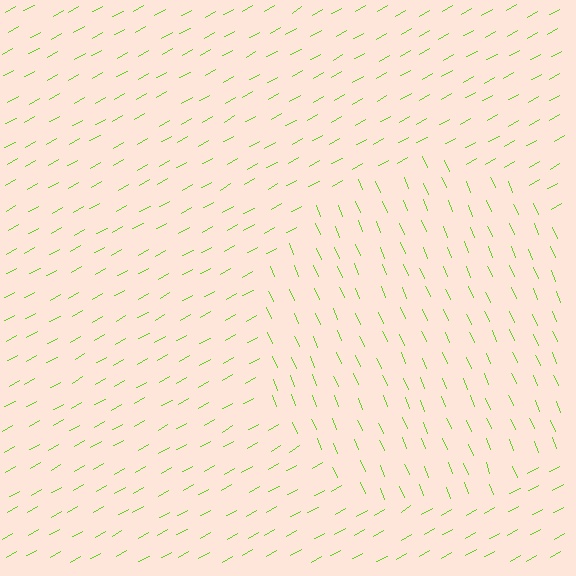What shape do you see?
I see a circle.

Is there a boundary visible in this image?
Yes, there is a texture boundary formed by a change in line orientation.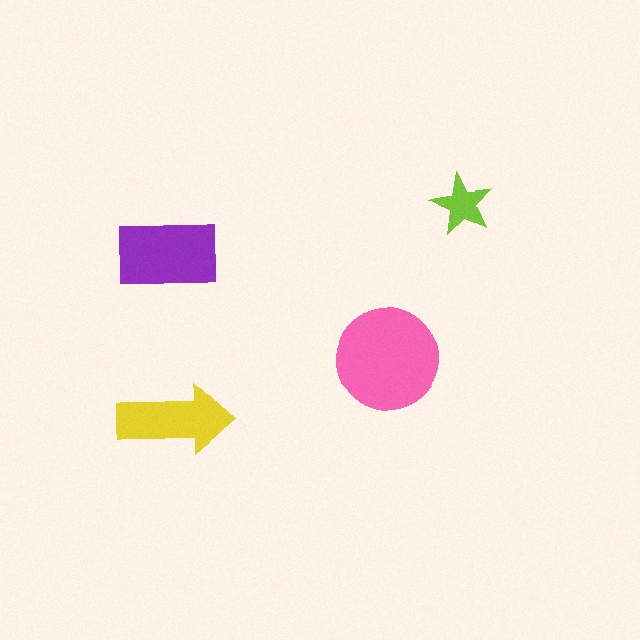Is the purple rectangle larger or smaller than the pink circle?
Smaller.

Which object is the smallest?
The lime star.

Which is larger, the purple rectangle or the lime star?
The purple rectangle.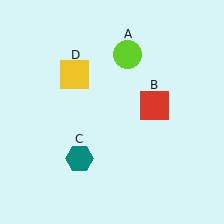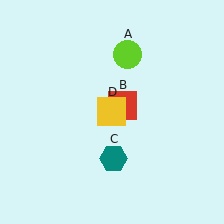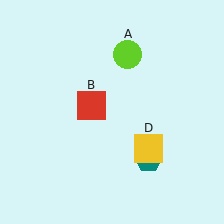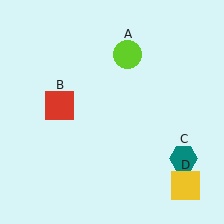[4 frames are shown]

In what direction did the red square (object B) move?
The red square (object B) moved left.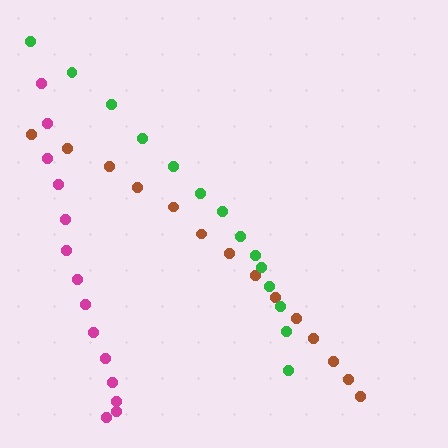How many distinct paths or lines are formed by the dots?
There are 3 distinct paths.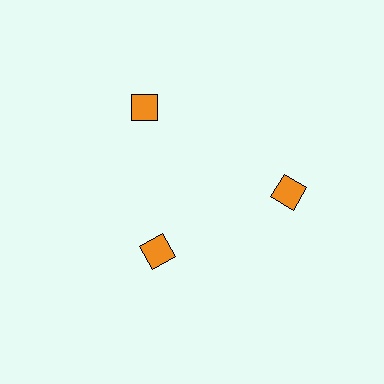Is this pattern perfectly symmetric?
No. The 3 orange squares are arranged in a ring, but one element near the 7 o'clock position is pulled inward toward the center, breaking the 3-fold rotational symmetry.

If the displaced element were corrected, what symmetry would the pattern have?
It would have 3-fold rotational symmetry — the pattern would map onto itself every 120 degrees.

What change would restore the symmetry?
The symmetry would be restored by moving it outward, back onto the ring so that all 3 squares sit at equal angles and equal distance from the center.